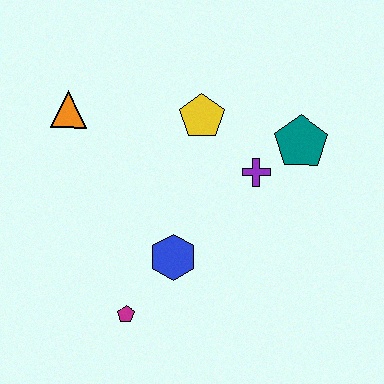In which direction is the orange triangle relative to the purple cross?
The orange triangle is to the left of the purple cross.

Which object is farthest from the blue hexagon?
The orange triangle is farthest from the blue hexagon.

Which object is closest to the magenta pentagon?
The blue hexagon is closest to the magenta pentagon.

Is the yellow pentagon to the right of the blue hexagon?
Yes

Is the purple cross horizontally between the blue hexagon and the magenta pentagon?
No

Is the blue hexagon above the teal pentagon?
No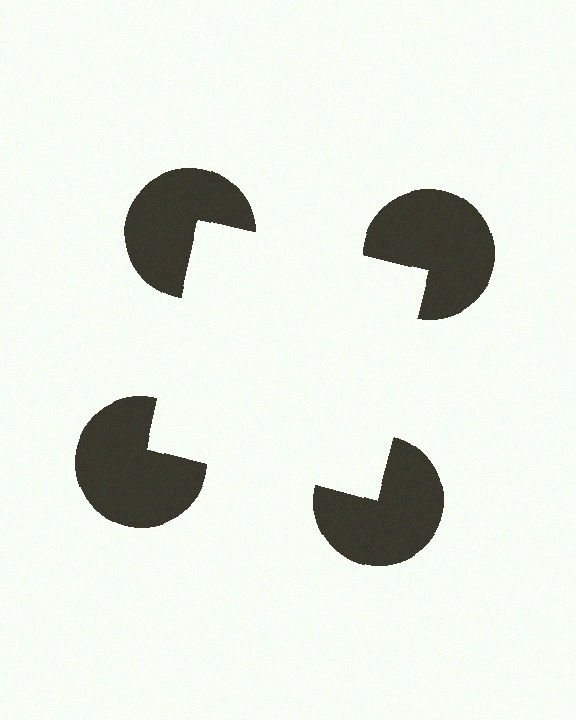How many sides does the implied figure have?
4 sides.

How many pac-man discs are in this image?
There are 4 — one at each vertex of the illusory square.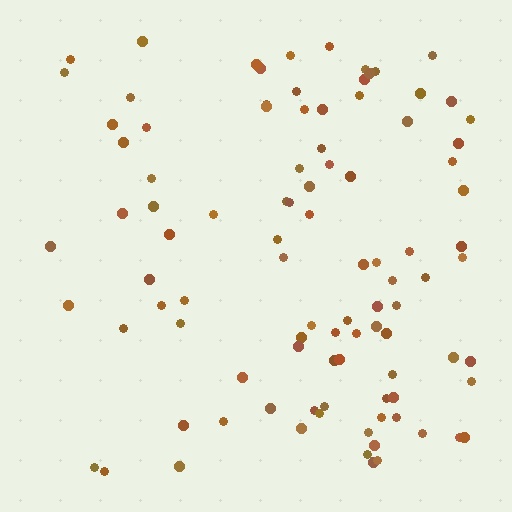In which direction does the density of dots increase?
From left to right, with the right side densest.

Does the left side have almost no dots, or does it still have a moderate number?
Still a moderate number, just noticeably fewer than the right.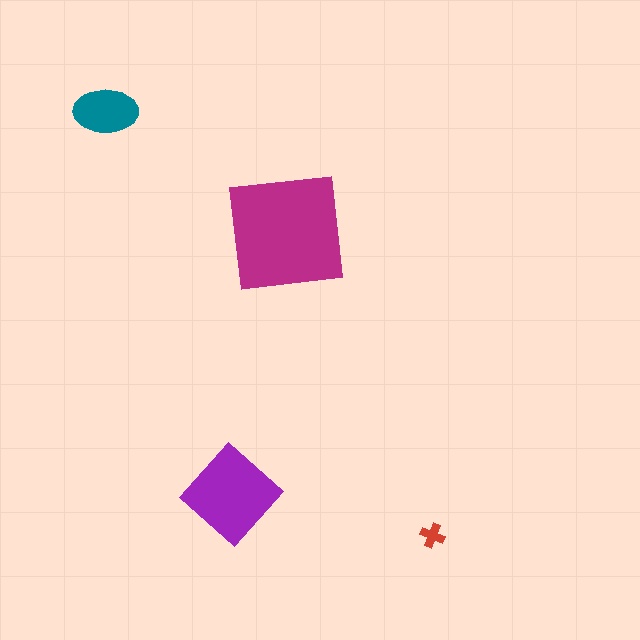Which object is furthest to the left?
The teal ellipse is leftmost.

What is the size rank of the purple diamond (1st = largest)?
2nd.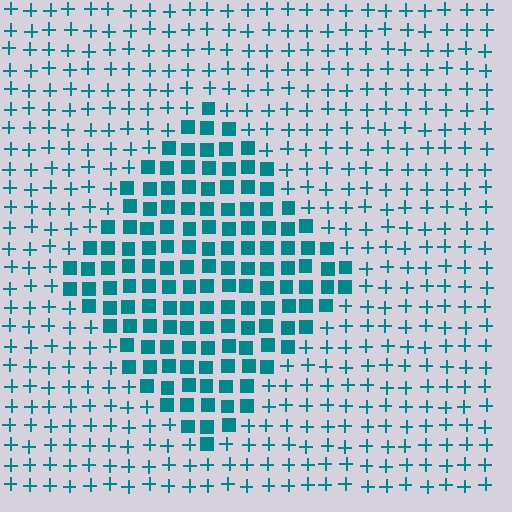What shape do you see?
I see a diamond.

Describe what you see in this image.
The image is filled with small teal elements arranged in a uniform grid. A diamond-shaped region contains squares, while the surrounding area contains plus signs. The boundary is defined purely by the change in element shape.